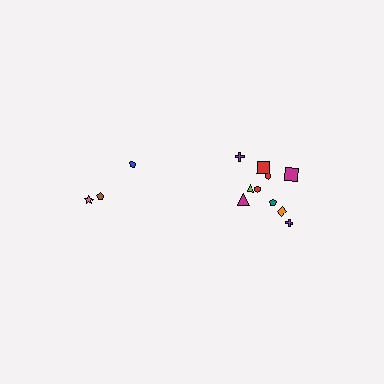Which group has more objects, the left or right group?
The right group.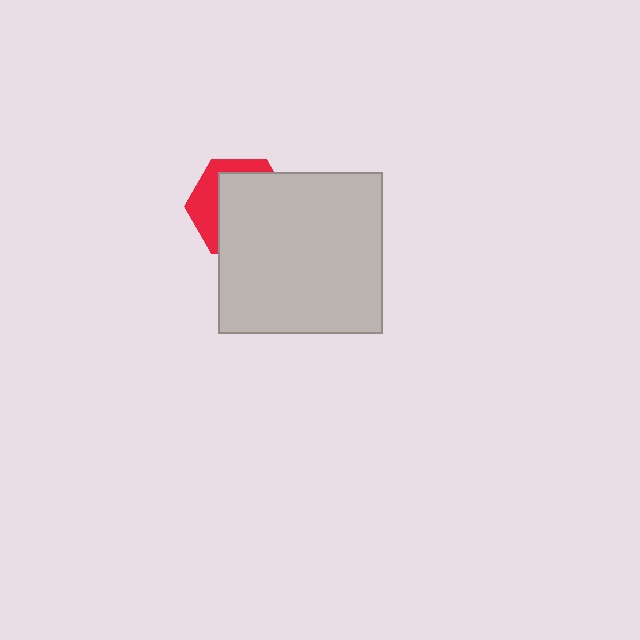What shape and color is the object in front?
The object in front is a light gray rectangle.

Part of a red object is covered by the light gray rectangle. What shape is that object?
It is a hexagon.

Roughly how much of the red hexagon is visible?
A small part of it is visible (roughly 32%).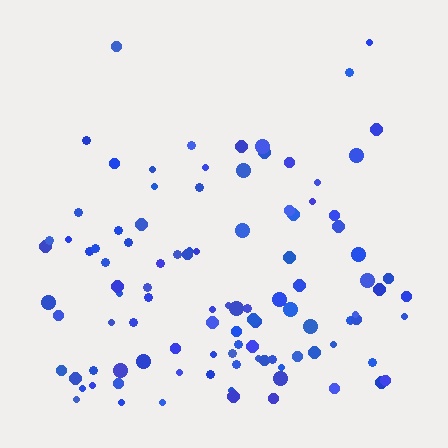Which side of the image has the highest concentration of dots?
The bottom.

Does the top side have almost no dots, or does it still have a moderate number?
Still a moderate number, just noticeably fewer than the bottom.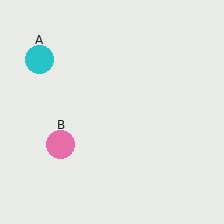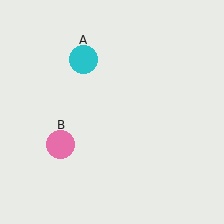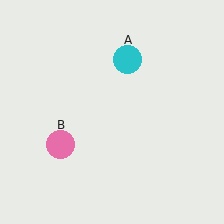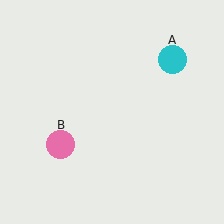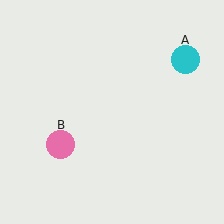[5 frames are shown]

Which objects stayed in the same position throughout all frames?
Pink circle (object B) remained stationary.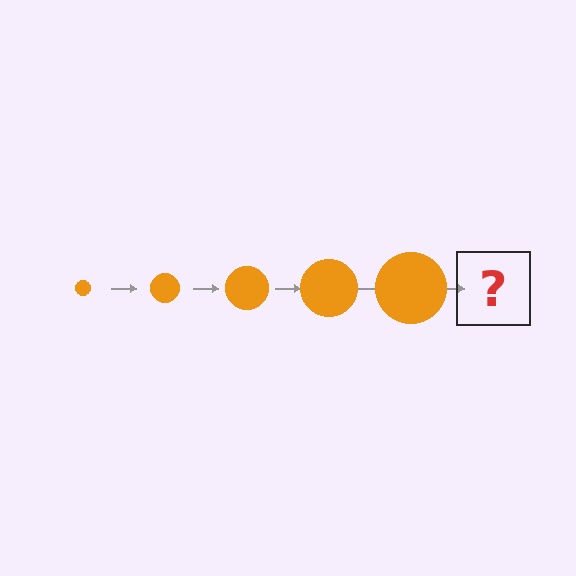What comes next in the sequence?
The next element should be an orange circle, larger than the previous one.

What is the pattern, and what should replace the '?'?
The pattern is that the circle gets progressively larger each step. The '?' should be an orange circle, larger than the previous one.